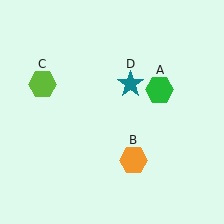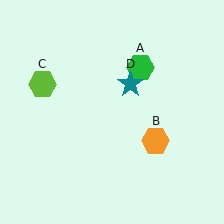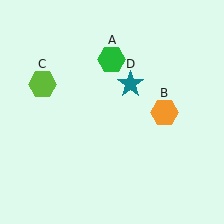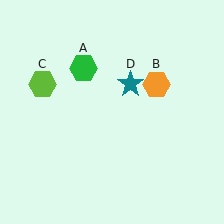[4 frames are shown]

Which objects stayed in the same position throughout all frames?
Lime hexagon (object C) and teal star (object D) remained stationary.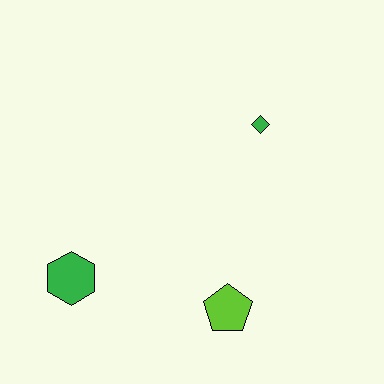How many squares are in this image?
There are no squares.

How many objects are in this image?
There are 3 objects.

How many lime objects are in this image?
There is 1 lime object.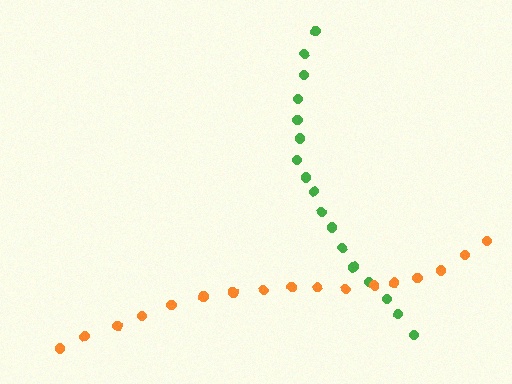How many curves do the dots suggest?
There are 2 distinct paths.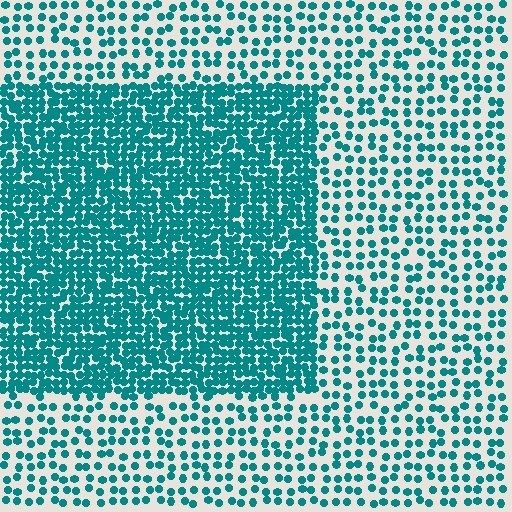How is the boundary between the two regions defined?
The boundary is defined by a change in element density (approximately 2.4x ratio). All elements are the same color, size, and shape.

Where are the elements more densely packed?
The elements are more densely packed inside the rectangle boundary.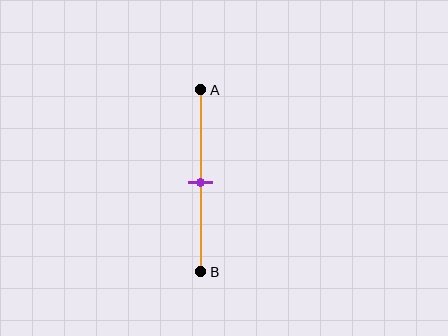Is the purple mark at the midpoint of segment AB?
Yes, the mark is approximately at the midpoint.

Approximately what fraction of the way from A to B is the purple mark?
The purple mark is approximately 50% of the way from A to B.